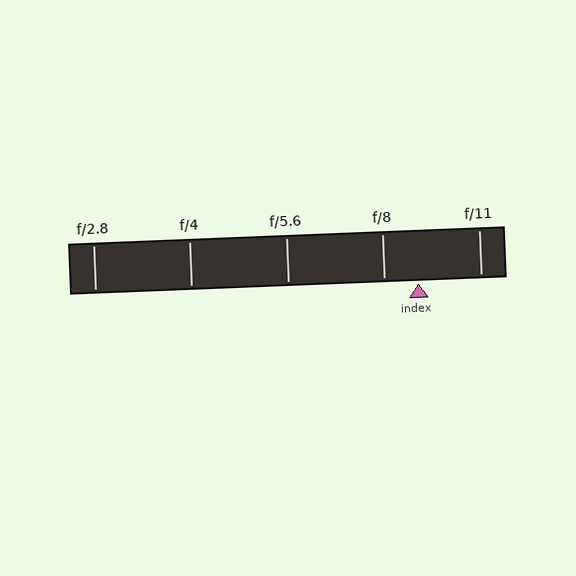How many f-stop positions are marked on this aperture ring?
There are 5 f-stop positions marked.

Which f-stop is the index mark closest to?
The index mark is closest to f/8.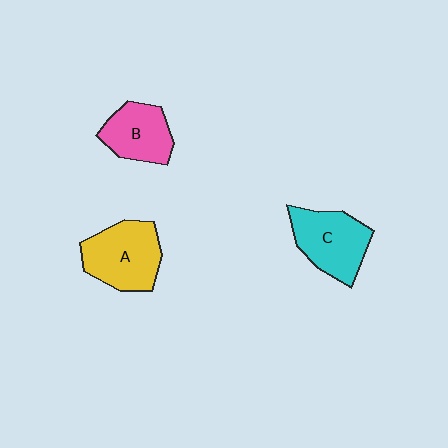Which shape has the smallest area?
Shape B (pink).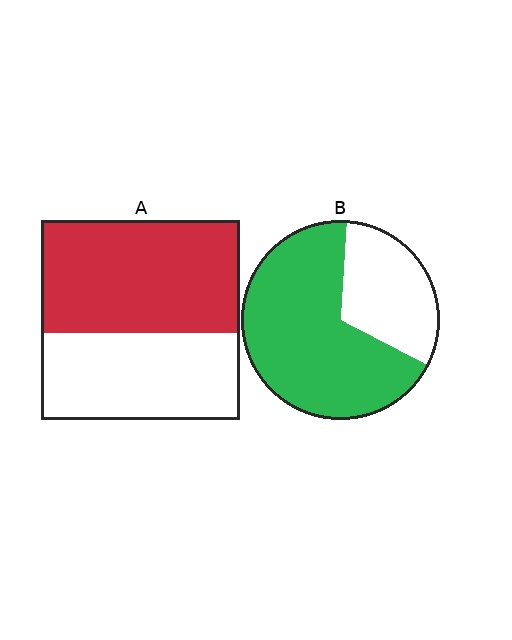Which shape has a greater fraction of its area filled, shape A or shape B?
Shape B.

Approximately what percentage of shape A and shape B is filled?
A is approximately 55% and B is approximately 70%.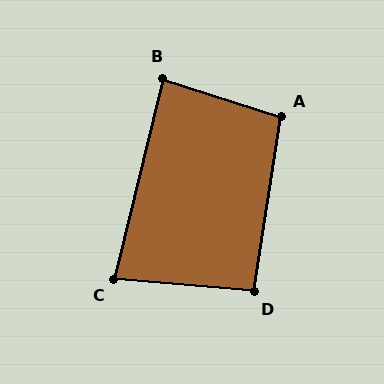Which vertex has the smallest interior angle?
C, at approximately 81 degrees.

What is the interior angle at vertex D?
Approximately 94 degrees (approximately right).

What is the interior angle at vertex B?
Approximately 86 degrees (approximately right).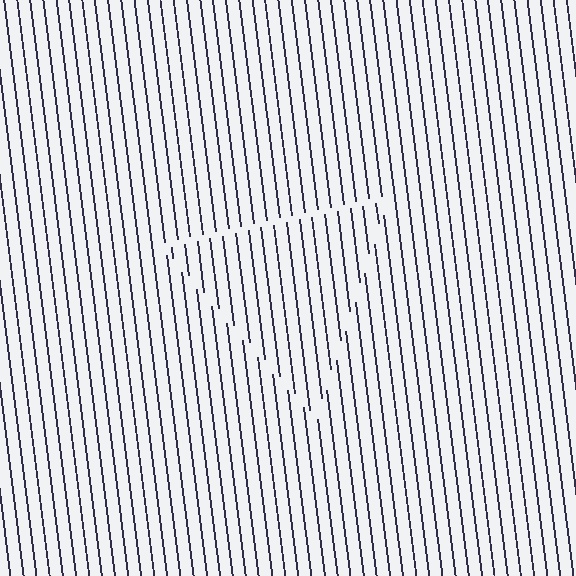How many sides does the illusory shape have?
3 sides — the line-ends trace a triangle.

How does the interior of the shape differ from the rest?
The interior of the shape contains the same grating, shifted by half a period — the contour is defined by the phase discontinuity where line-ends from the inner and outer gratings abut.